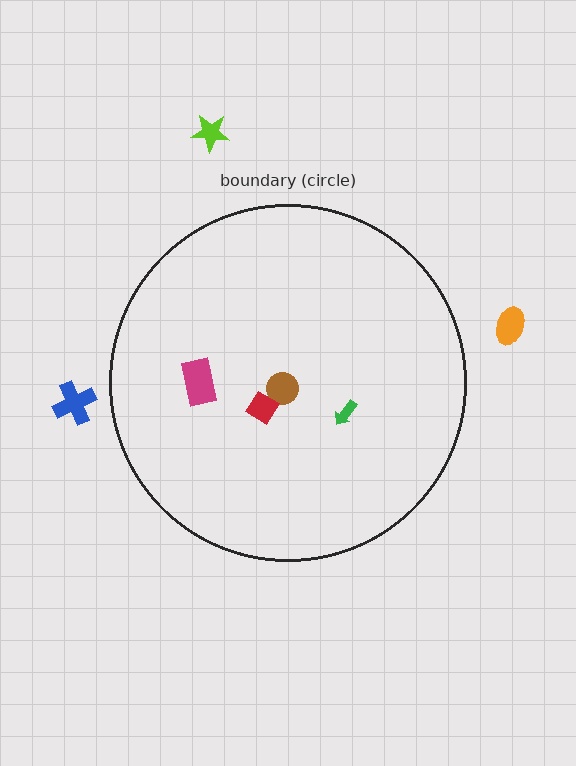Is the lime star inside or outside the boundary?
Outside.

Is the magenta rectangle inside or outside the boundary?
Inside.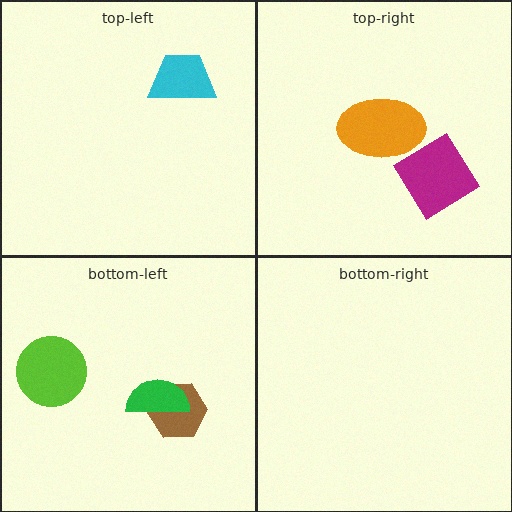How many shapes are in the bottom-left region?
3.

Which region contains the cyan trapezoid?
The top-left region.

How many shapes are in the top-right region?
2.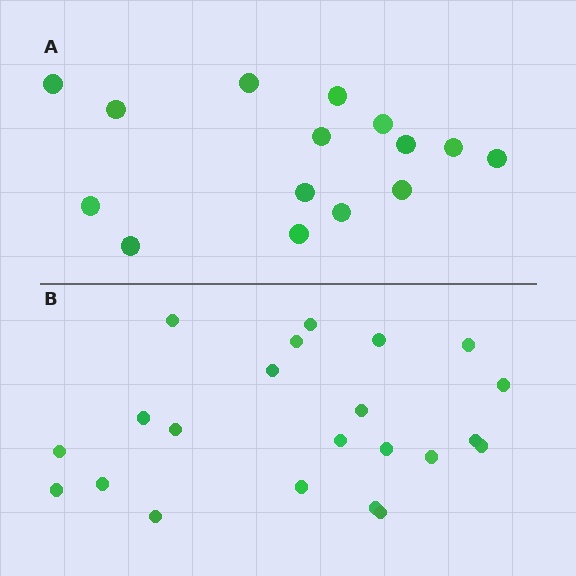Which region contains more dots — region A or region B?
Region B (the bottom region) has more dots.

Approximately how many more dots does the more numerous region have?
Region B has roughly 8 or so more dots than region A.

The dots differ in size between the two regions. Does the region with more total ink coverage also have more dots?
No. Region A has more total ink coverage because its dots are larger, but region B actually contains more individual dots. Total area can be misleading — the number of items is what matters here.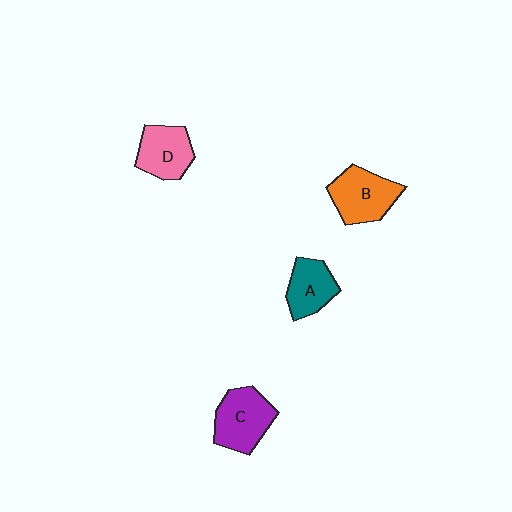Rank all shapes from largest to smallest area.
From largest to smallest: C (purple), B (orange), D (pink), A (teal).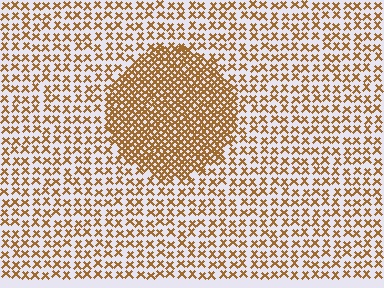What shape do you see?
I see a circle.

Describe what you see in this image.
The image contains small brown elements arranged at two different densities. A circle-shaped region is visible where the elements are more densely packed than the surrounding area.